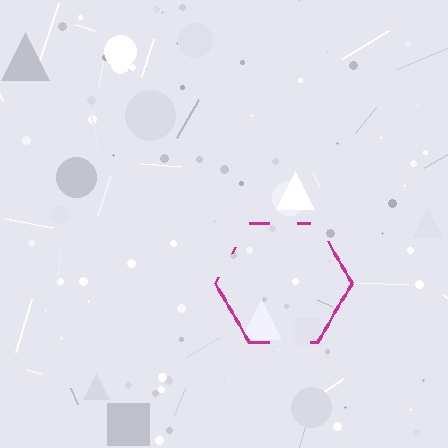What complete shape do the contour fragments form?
The contour fragments form a hexagon.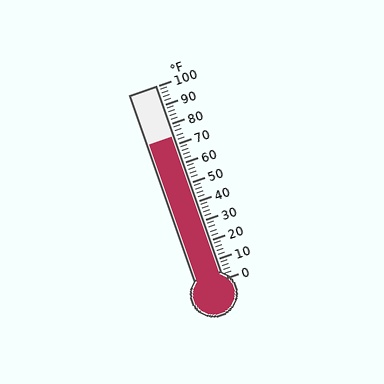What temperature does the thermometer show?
The thermometer shows approximately 74°F.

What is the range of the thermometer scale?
The thermometer scale ranges from 0°F to 100°F.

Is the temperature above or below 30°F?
The temperature is above 30°F.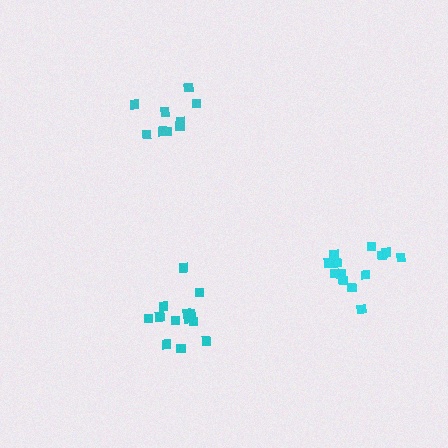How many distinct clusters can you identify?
There are 3 distinct clusters.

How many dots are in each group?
Group 1: 13 dots, Group 2: 9 dots, Group 3: 14 dots (36 total).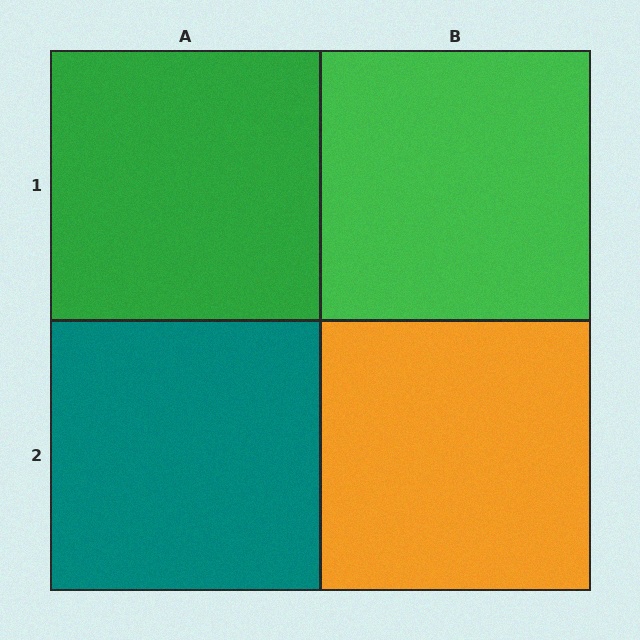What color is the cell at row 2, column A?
Teal.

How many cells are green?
2 cells are green.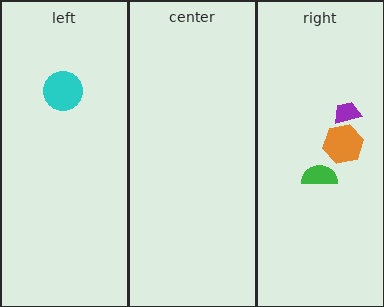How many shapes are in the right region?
3.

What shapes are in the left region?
The cyan circle.